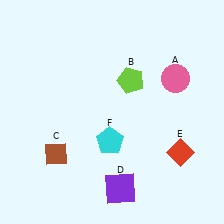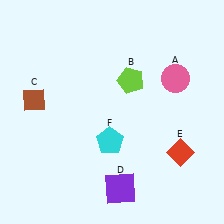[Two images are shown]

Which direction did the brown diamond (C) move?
The brown diamond (C) moved up.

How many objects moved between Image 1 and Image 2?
1 object moved between the two images.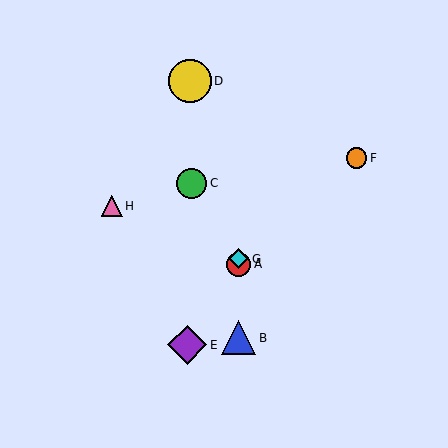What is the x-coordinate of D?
Object D is at x≈190.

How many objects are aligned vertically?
3 objects (A, B, G) are aligned vertically.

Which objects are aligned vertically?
Objects A, B, G are aligned vertically.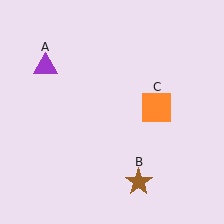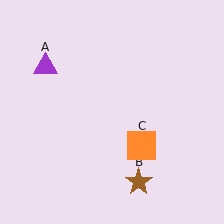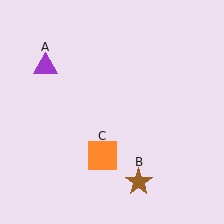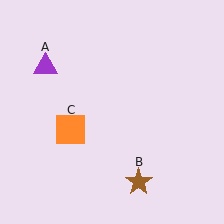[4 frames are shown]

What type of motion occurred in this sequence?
The orange square (object C) rotated clockwise around the center of the scene.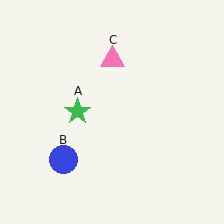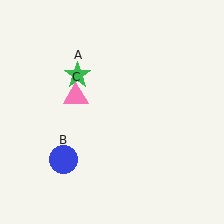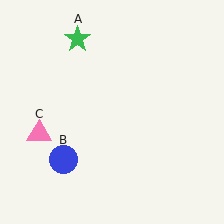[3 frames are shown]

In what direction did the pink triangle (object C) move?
The pink triangle (object C) moved down and to the left.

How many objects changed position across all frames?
2 objects changed position: green star (object A), pink triangle (object C).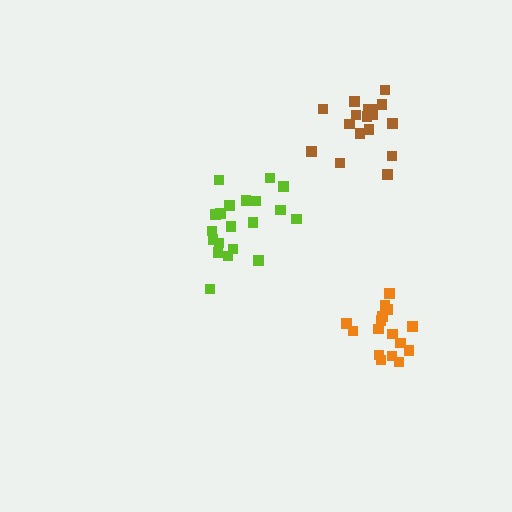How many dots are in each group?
Group 1: 20 dots, Group 2: 17 dots, Group 3: 16 dots (53 total).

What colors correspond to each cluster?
The clusters are colored: lime, brown, orange.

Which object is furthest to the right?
The orange cluster is rightmost.